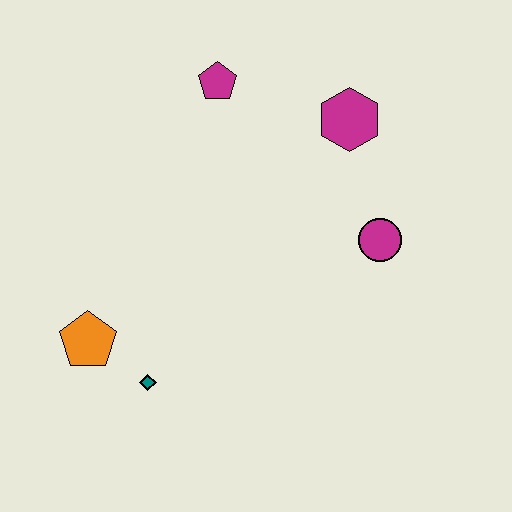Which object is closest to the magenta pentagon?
The magenta hexagon is closest to the magenta pentagon.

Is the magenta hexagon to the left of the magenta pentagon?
No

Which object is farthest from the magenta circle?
The orange pentagon is farthest from the magenta circle.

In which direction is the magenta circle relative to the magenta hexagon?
The magenta circle is below the magenta hexagon.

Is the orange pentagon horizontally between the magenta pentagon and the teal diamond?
No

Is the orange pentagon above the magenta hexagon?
No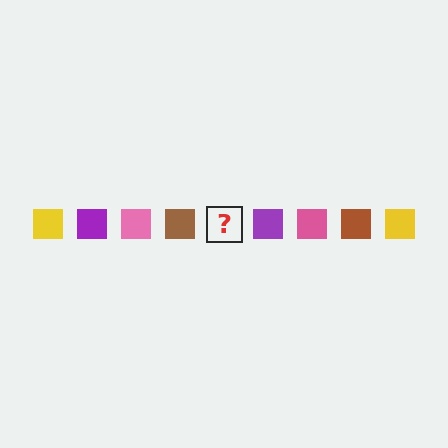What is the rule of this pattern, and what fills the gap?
The rule is that the pattern cycles through yellow, purple, pink, brown squares. The gap should be filled with a yellow square.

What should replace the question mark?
The question mark should be replaced with a yellow square.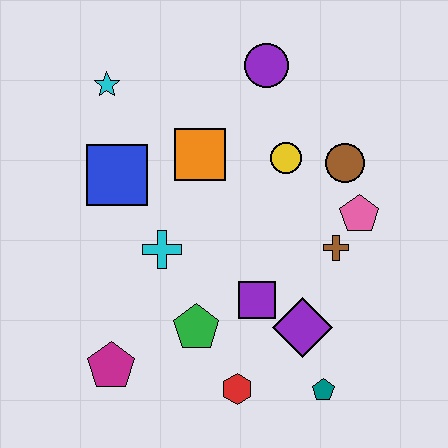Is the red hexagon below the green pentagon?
Yes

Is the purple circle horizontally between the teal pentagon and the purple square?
Yes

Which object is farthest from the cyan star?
The teal pentagon is farthest from the cyan star.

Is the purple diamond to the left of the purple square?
No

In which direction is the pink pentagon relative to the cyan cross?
The pink pentagon is to the right of the cyan cross.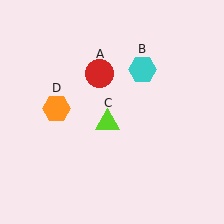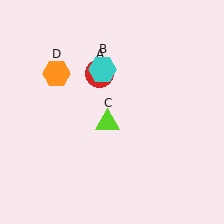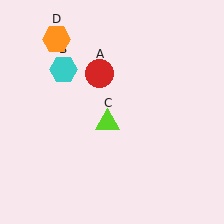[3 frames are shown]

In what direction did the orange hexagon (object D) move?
The orange hexagon (object D) moved up.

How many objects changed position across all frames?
2 objects changed position: cyan hexagon (object B), orange hexagon (object D).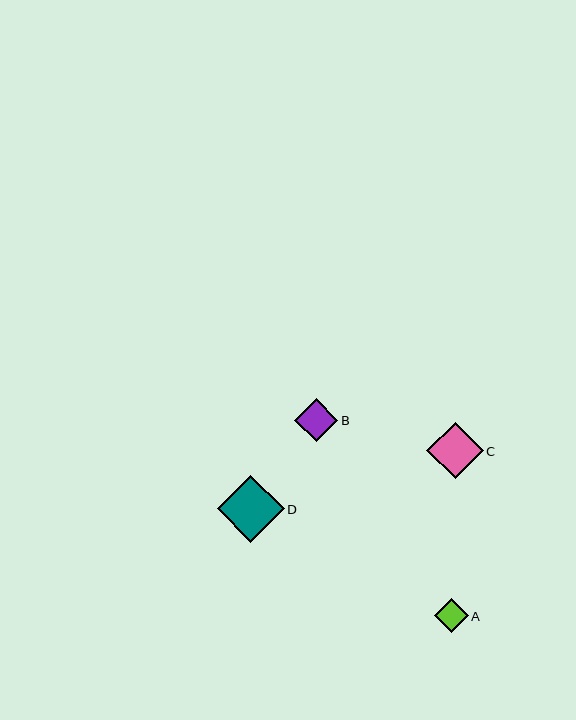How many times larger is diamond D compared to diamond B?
Diamond D is approximately 1.5 times the size of diamond B.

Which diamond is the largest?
Diamond D is the largest with a size of approximately 67 pixels.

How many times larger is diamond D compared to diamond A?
Diamond D is approximately 2.0 times the size of diamond A.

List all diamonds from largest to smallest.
From largest to smallest: D, C, B, A.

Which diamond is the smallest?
Diamond A is the smallest with a size of approximately 34 pixels.